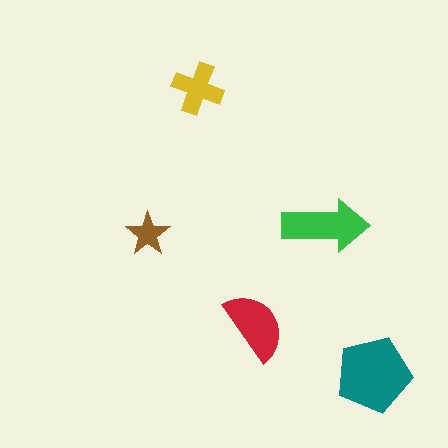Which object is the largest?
The teal pentagon.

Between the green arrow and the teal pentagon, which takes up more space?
The teal pentagon.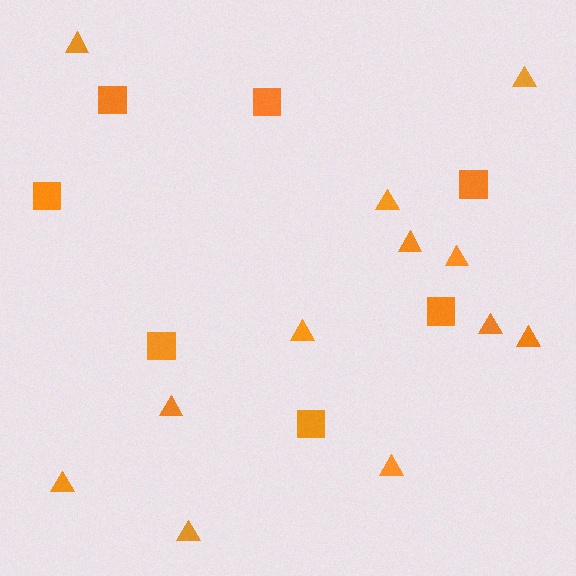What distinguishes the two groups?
There are 2 groups: one group of squares (7) and one group of triangles (12).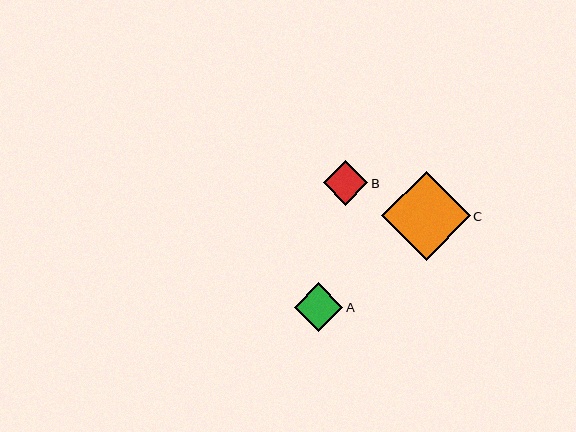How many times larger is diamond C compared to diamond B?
Diamond C is approximately 2.0 times the size of diamond B.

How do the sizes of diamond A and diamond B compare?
Diamond A and diamond B are approximately the same size.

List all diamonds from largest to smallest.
From largest to smallest: C, A, B.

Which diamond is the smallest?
Diamond B is the smallest with a size of approximately 45 pixels.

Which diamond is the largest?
Diamond C is the largest with a size of approximately 89 pixels.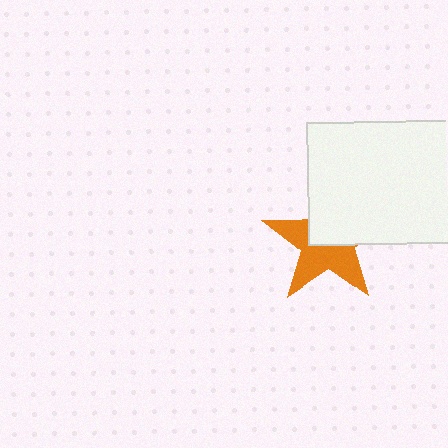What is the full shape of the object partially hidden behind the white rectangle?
The partially hidden object is an orange star.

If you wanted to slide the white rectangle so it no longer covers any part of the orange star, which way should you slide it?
Slide it toward the upper-right — that is the most direct way to separate the two shapes.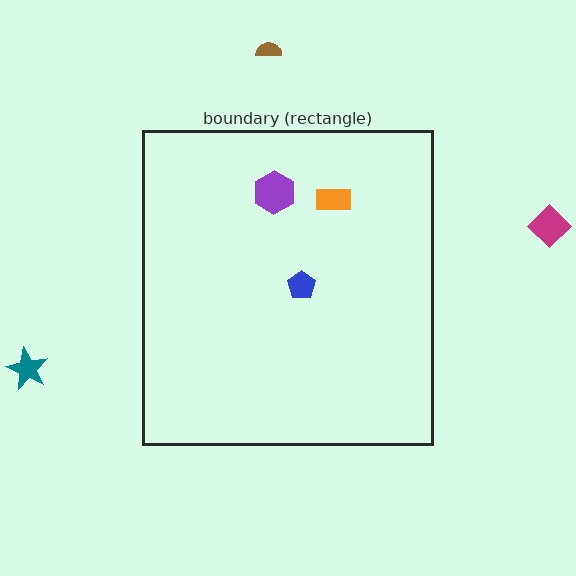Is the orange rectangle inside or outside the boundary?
Inside.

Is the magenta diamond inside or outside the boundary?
Outside.